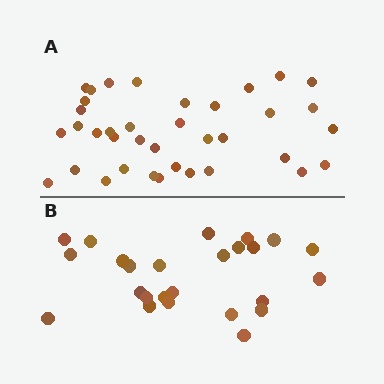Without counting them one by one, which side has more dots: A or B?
Region A (the top region) has more dots.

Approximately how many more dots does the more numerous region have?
Region A has roughly 12 or so more dots than region B.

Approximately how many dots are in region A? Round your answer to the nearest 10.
About 40 dots. (The exact count is 37, which rounds to 40.)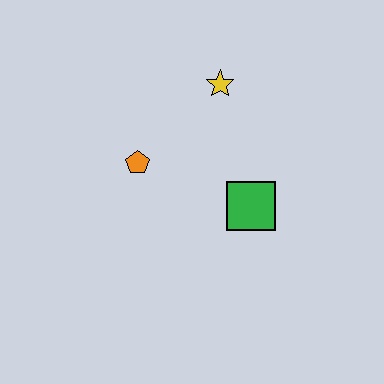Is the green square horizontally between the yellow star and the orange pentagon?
No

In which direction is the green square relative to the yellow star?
The green square is below the yellow star.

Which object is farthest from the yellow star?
The green square is farthest from the yellow star.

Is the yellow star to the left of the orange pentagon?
No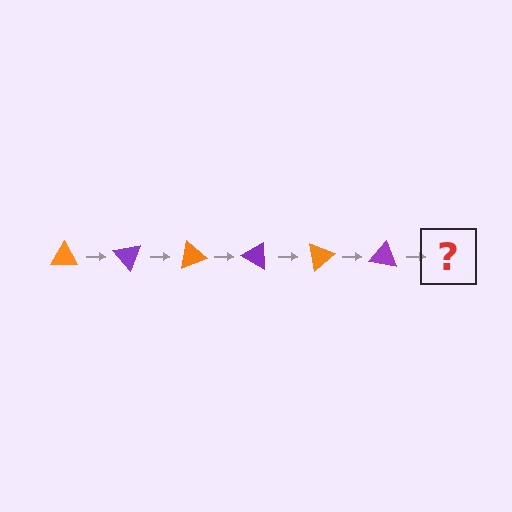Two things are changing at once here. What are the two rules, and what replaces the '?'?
The two rules are that it rotates 50 degrees each step and the color cycles through orange and purple. The '?' should be an orange triangle, rotated 300 degrees from the start.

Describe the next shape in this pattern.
It should be an orange triangle, rotated 300 degrees from the start.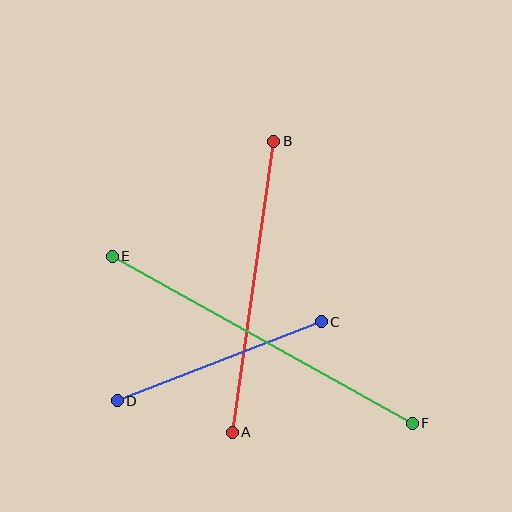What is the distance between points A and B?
The distance is approximately 294 pixels.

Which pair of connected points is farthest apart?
Points E and F are farthest apart.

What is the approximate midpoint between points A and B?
The midpoint is at approximately (253, 287) pixels.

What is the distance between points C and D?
The distance is approximately 219 pixels.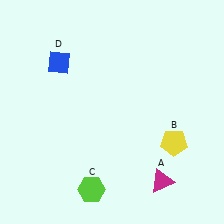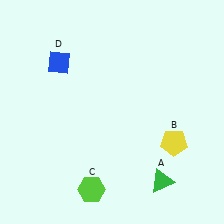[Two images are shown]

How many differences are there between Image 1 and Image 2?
There is 1 difference between the two images.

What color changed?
The triangle (A) changed from magenta in Image 1 to green in Image 2.